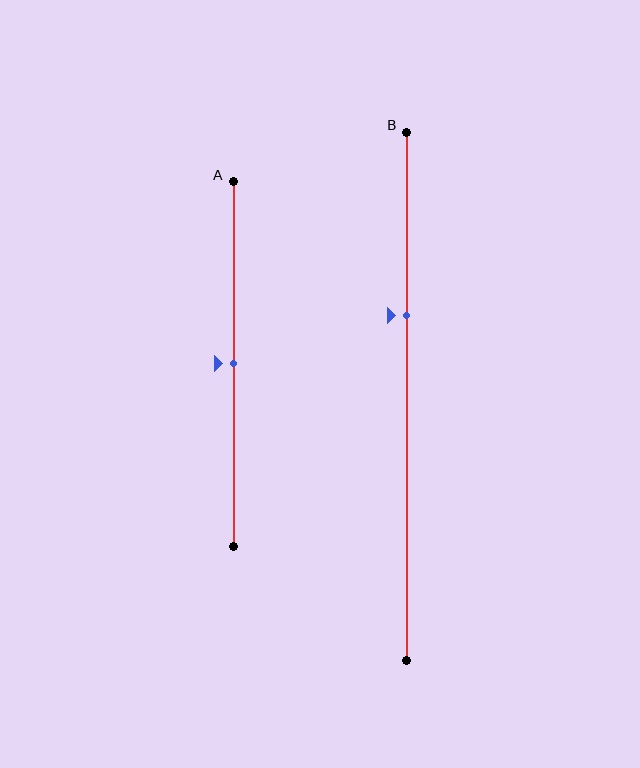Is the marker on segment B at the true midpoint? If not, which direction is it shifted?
No, the marker on segment B is shifted upward by about 15% of the segment length.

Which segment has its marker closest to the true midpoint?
Segment A has its marker closest to the true midpoint.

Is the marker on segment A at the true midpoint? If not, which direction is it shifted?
Yes, the marker on segment A is at the true midpoint.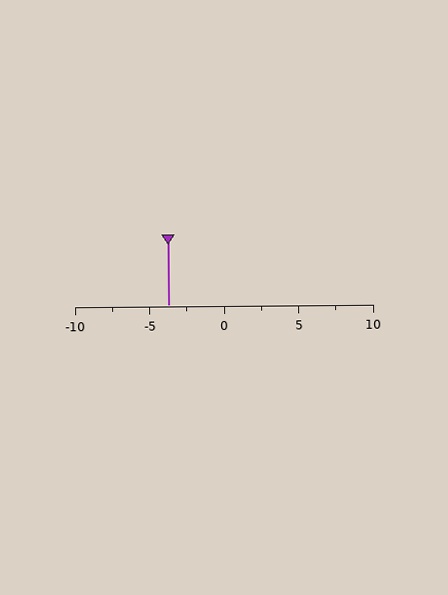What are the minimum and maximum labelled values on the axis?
The axis runs from -10 to 10.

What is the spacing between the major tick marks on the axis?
The major ticks are spaced 5 apart.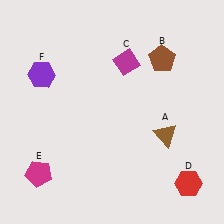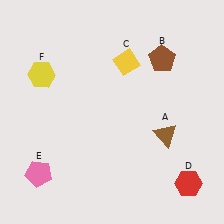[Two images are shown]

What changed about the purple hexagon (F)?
In Image 1, F is purple. In Image 2, it changed to yellow.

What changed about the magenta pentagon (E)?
In Image 1, E is magenta. In Image 2, it changed to pink.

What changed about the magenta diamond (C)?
In Image 1, C is magenta. In Image 2, it changed to yellow.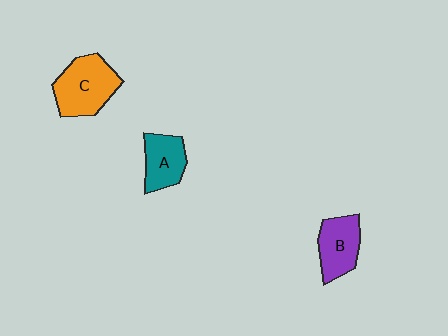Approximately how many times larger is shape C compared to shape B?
Approximately 1.4 times.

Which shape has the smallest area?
Shape A (teal).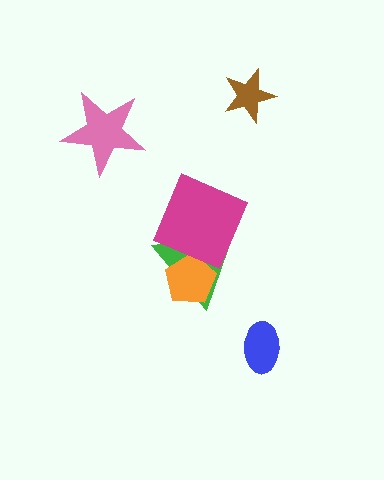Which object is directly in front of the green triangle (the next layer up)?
The orange pentagon is directly in front of the green triangle.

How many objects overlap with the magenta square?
1 object overlaps with the magenta square.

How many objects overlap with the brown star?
0 objects overlap with the brown star.